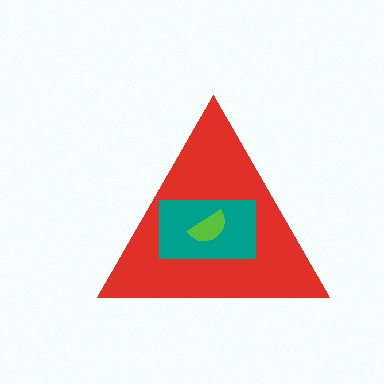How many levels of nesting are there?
3.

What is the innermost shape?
The lime semicircle.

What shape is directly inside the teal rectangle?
The lime semicircle.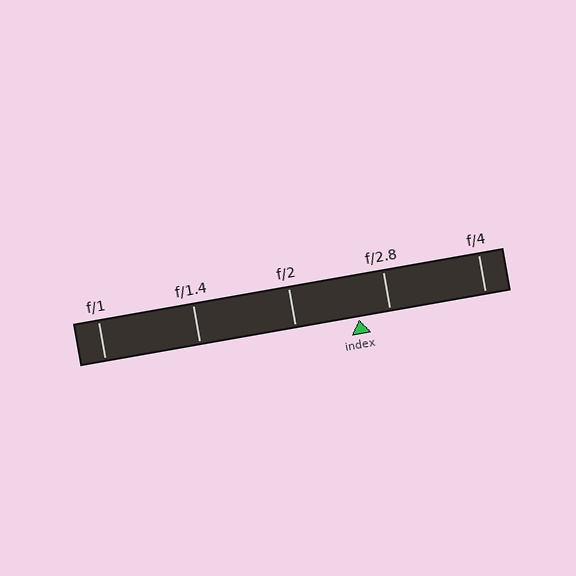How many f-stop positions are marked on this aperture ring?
There are 5 f-stop positions marked.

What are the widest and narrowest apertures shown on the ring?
The widest aperture shown is f/1 and the narrowest is f/4.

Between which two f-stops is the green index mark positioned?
The index mark is between f/2 and f/2.8.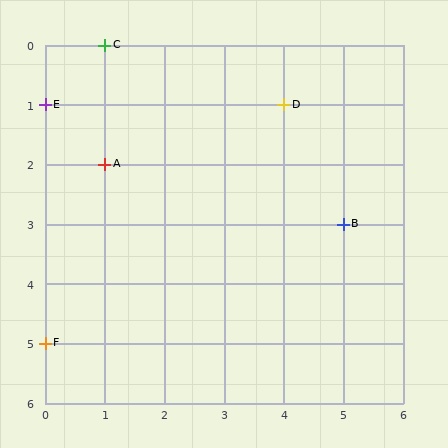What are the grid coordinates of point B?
Point B is at grid coordinates (5, 3).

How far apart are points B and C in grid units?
Points B and C are 4 columns and 3 rows apart (about 5.0 grid units diagonally).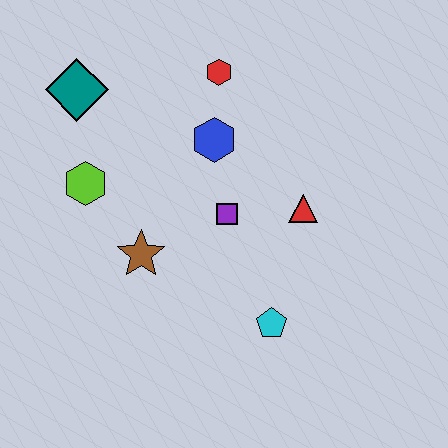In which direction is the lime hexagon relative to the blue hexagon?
The lime hexagon is to the left of the blue hexagon.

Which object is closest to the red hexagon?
The blue hexagon is closest to the red hexagon.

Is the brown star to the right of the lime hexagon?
Yes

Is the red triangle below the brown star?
No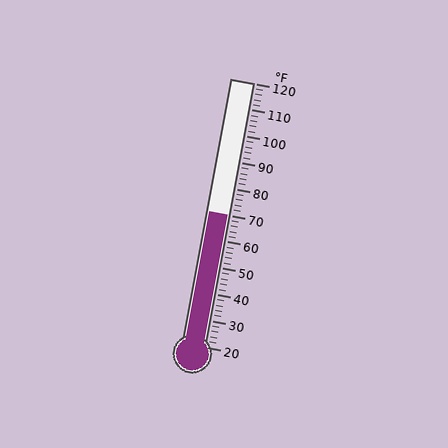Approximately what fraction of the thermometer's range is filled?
The thermometer is filled to approximately 50% of its range.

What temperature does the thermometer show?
The thermometer shows approximately 70°F.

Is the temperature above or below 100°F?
The temperature is below 100°F.